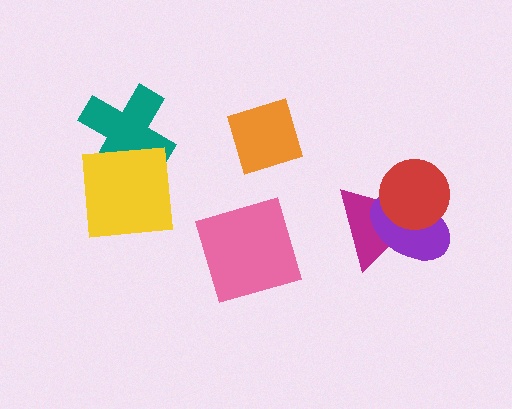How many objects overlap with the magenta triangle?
2 objects overlap with the magenta triangle.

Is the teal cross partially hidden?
Yes, it is partially covered by another shape.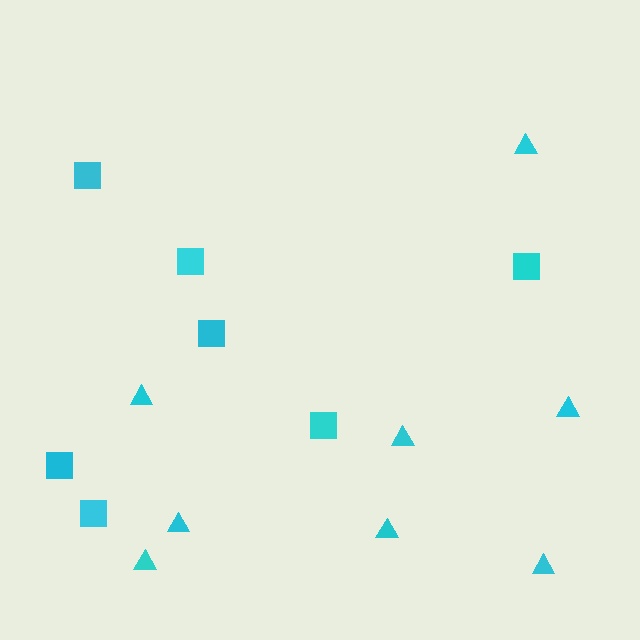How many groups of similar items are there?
There are 2 groups: one group of triangles (8) and one group of squares (7).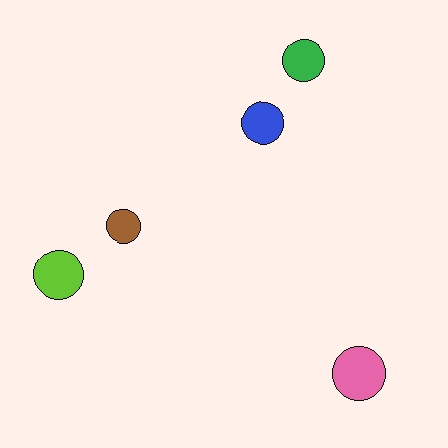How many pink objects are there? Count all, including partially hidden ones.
There is 1 pink object.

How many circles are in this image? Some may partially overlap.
There are 5 circles.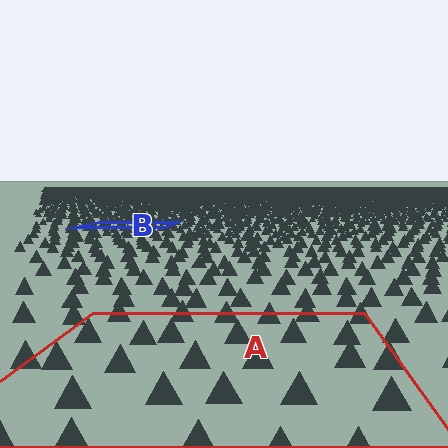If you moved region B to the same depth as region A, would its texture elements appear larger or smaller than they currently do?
They would appear larger. At a closer depth, the same texture elements are projected at a bigger on-screen size.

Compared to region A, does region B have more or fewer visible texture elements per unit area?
Region B has more texture elements per unit area — they are packed more densely because it is farther away.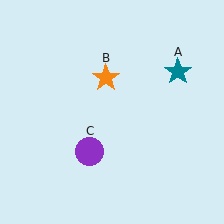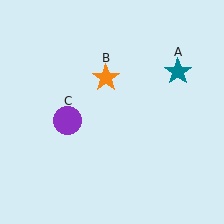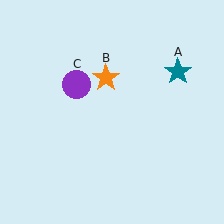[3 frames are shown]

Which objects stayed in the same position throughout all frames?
Teal star (object A) and orange star (object B) remained stationary.